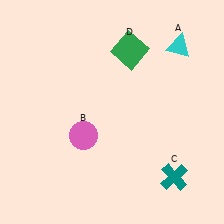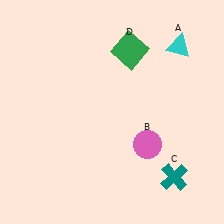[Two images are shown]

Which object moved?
The pink circle (B) moved right.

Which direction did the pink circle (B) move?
The pink circle (B) moved right.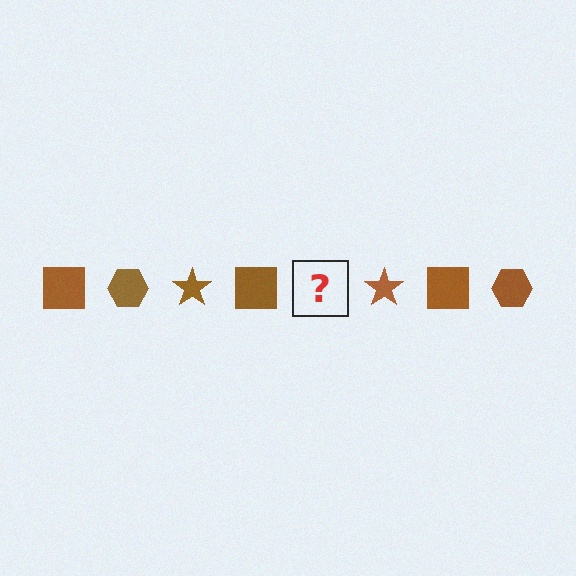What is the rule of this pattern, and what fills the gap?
The rule is that the pattern cycles through square, hexagon, star shapes in brown. The gap should be filled with a brown hexagon.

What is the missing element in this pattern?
The missing element is a brown hexagon.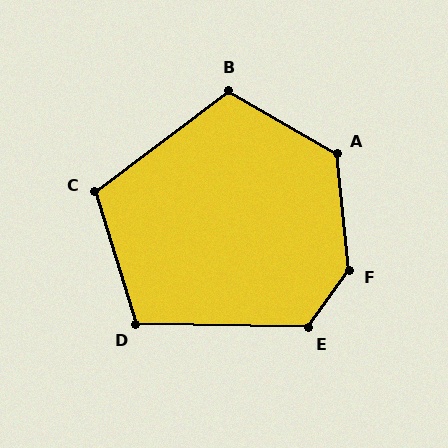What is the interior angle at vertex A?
Approximately 126 degrees (obtuse).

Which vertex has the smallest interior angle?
D, at approximately 108 degrees.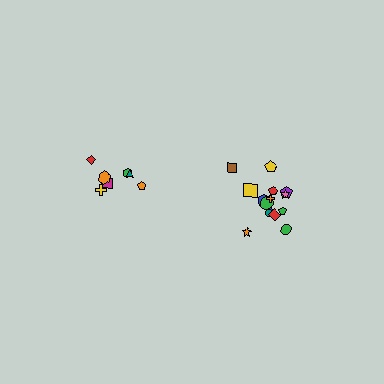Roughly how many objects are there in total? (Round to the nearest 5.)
Roughly 20 objects in total.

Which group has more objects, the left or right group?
The right group.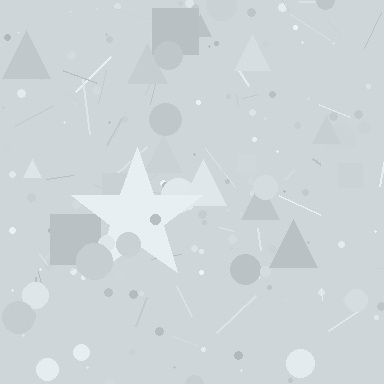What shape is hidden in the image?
A star is hidden in the image.